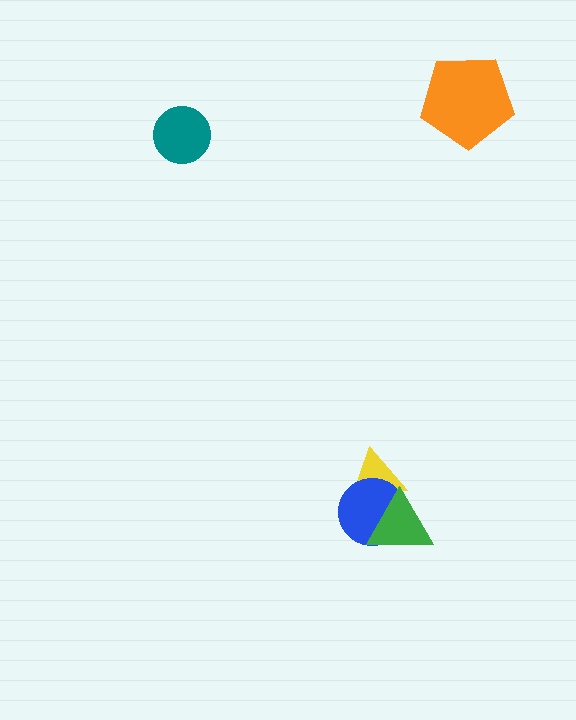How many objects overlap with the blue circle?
2 objects overlap with the blue circle.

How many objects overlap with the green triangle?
2 objects overlap with the green triangle.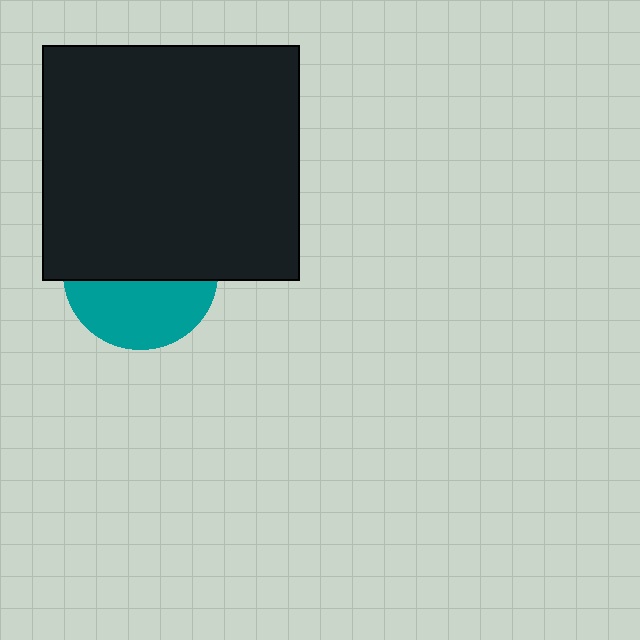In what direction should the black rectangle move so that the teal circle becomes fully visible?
The black rectangle should move up. That is the shortest direction to clear the overlap and leave the teal circle fully visible.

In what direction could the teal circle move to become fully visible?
The teal circle could move down. That would shift it out from behind the black rectangle entirely.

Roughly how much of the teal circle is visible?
A small part of it is visible (roughly 43%).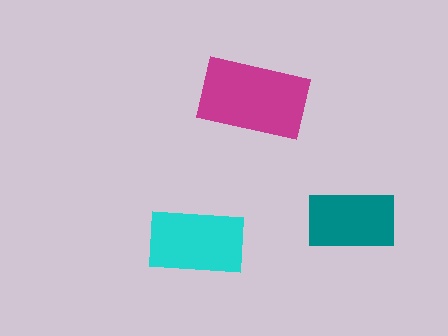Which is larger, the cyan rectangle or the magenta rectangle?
The magenta one.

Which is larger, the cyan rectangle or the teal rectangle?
The cyan one.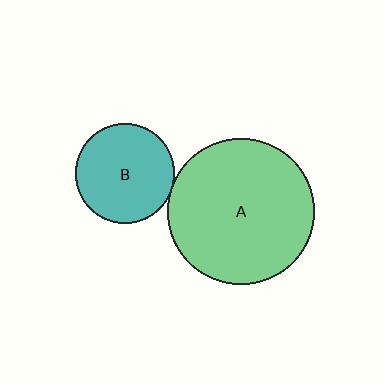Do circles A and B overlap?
Yes.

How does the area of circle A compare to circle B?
Approximately 2.2 times.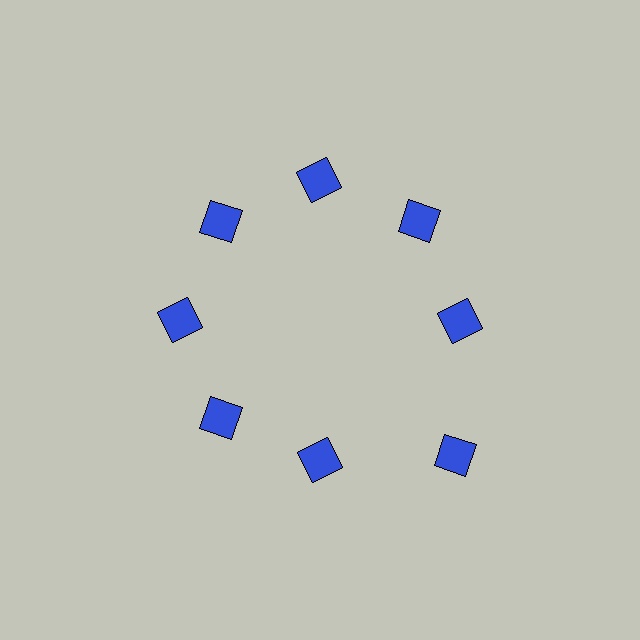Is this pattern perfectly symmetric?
No. The 8 blue squares are arranged in a ring, but one element near the 4 o'clock position is pushed outward from the center, breaking the 8-fold rotational symmetry.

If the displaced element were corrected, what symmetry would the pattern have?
It would have 8-fold rotational symmetry — the pattern would map onto itself every 45 degrees.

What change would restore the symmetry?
The symmetry would be restored by moving it inward, back onto the ring so that all 8 squares sit at equal angles and equal distance from the center.